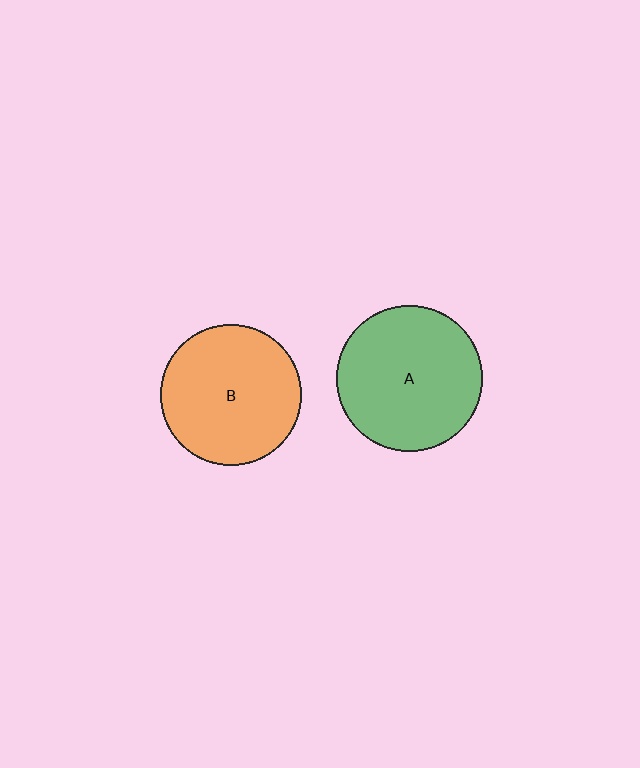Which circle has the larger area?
Circle A (green).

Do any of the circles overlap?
No, none of the circles overlap.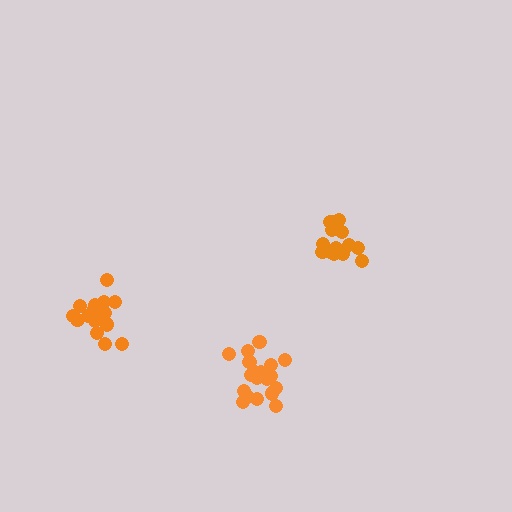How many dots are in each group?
Group 1: 20 dots, Group 2: 15 dots, Group 3: 21 dots (56 total).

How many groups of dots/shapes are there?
There are 3 groups.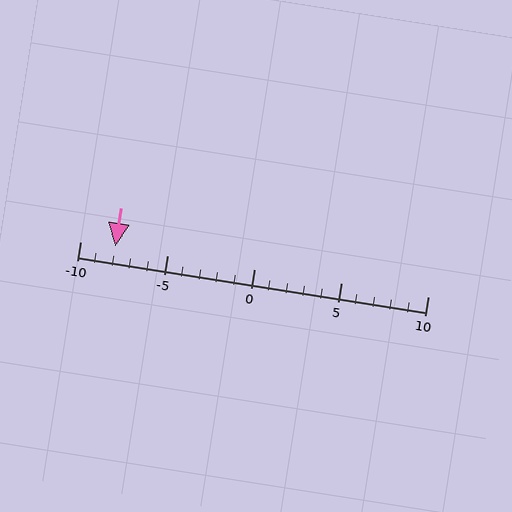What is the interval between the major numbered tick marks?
The major tick marks are spaced 5 units apart.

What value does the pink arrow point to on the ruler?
The pink arrow points to approximately -8.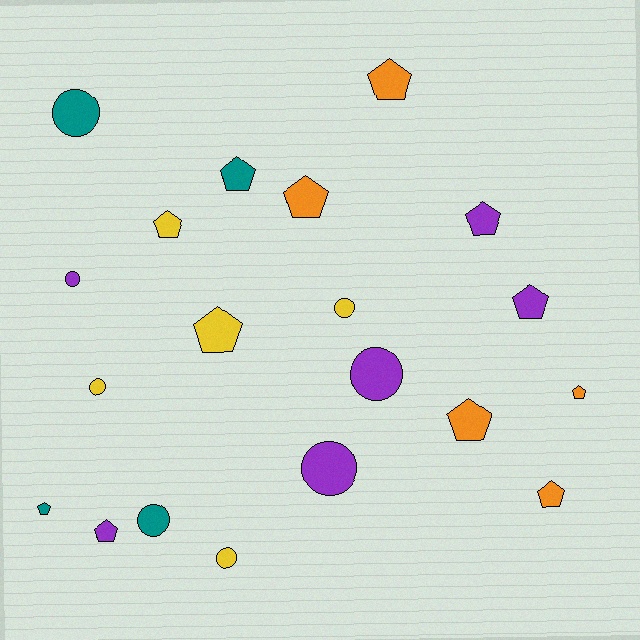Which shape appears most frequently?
Pentagon, with 12 objects.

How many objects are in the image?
There are 20 objects.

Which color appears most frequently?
Purple, with 6 objects.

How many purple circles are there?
There are 3 purple circles.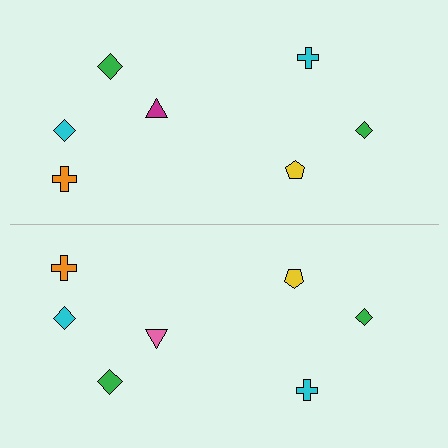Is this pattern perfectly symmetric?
No, the pattern is not perfectly symmetric. The pink triangle on the bottom side breaks the symmetry — its mirror counterpart is magenta.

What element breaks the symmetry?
The pink triangle on the bottom side breaks the symmetry — its mirror counterpart is magenta.